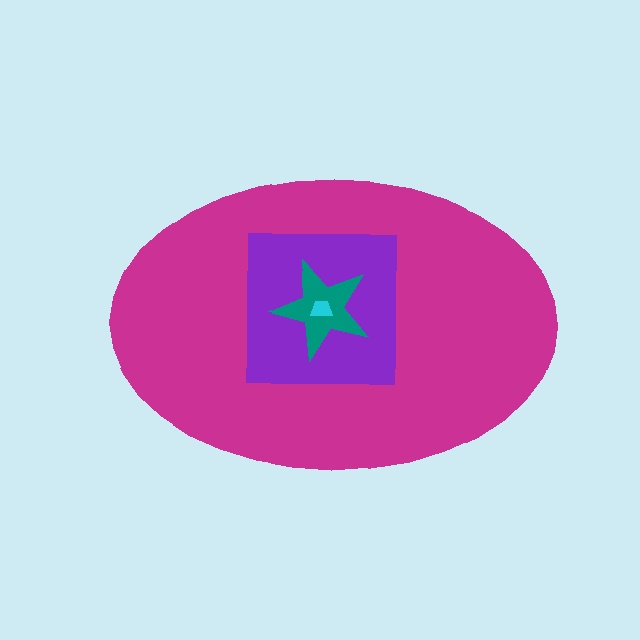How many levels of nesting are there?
4.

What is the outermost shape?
The magenta ellipse.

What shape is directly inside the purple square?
The teal star.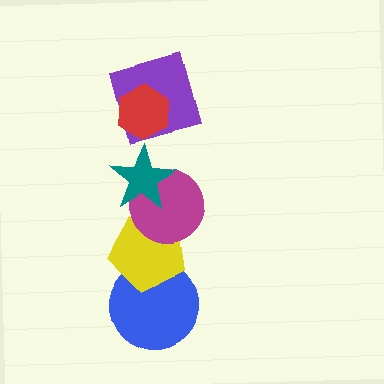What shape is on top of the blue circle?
The yellow pentagon is on top of the blue circle.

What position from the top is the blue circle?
The blue circle is 6th from the top.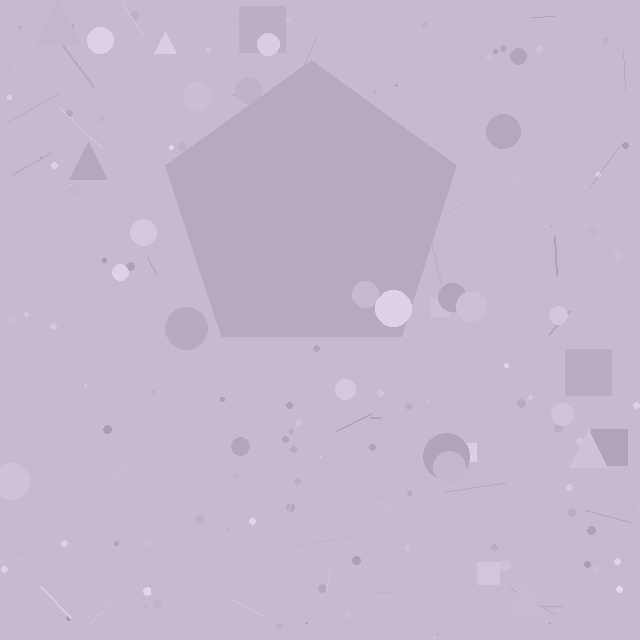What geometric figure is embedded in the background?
A pentagon is embedded in the background.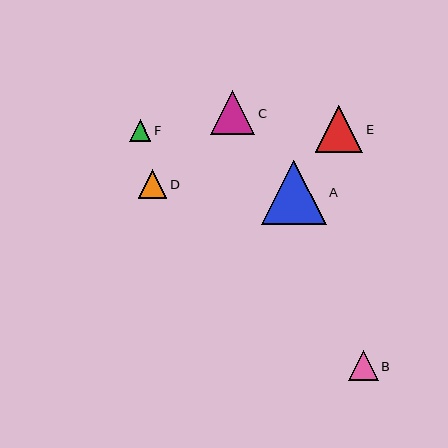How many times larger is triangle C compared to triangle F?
Triangle C is approximately 2.0 times the size of triangle F.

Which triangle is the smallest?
Triangle F is the smallest with a size of approximately 22 pixels.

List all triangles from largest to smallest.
From largest to smallest: A, E, C, B, D, F.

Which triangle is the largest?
Triangle A is the largest with a size of approximately 64 pixels.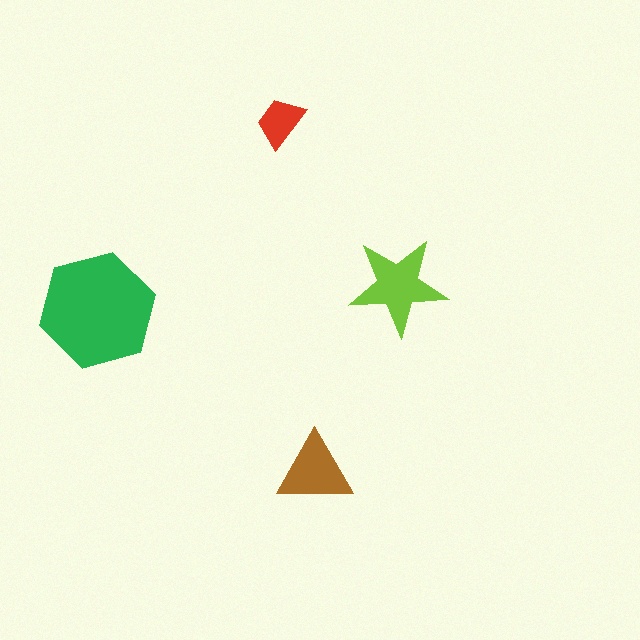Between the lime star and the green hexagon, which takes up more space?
The green hexagon.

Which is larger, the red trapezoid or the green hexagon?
The green hexagon.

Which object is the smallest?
The red trapezoid.